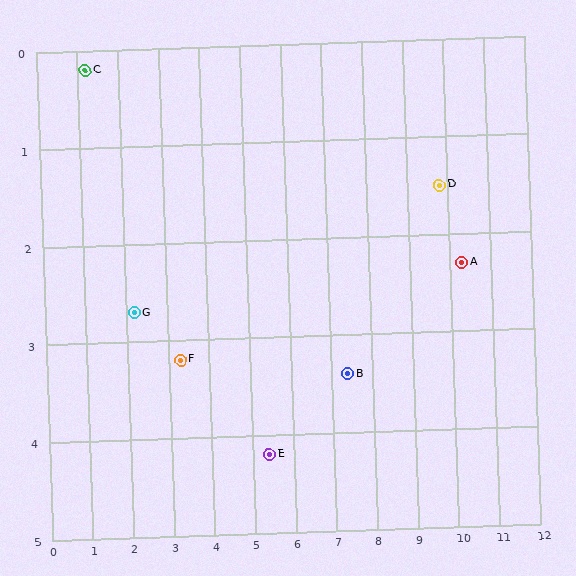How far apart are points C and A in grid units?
Points C and A are about 9.3 grid units apart.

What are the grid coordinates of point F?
Point F is at approximately (3.3, 3.2).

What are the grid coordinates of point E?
Point E is at approximately (5.4, 4.2).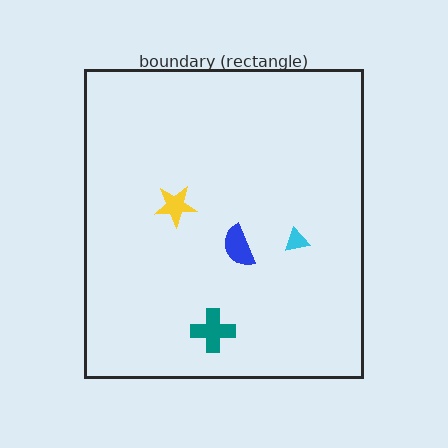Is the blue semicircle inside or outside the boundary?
Inside.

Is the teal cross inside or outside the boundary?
Inside.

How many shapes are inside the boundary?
4 inside, 0 outside.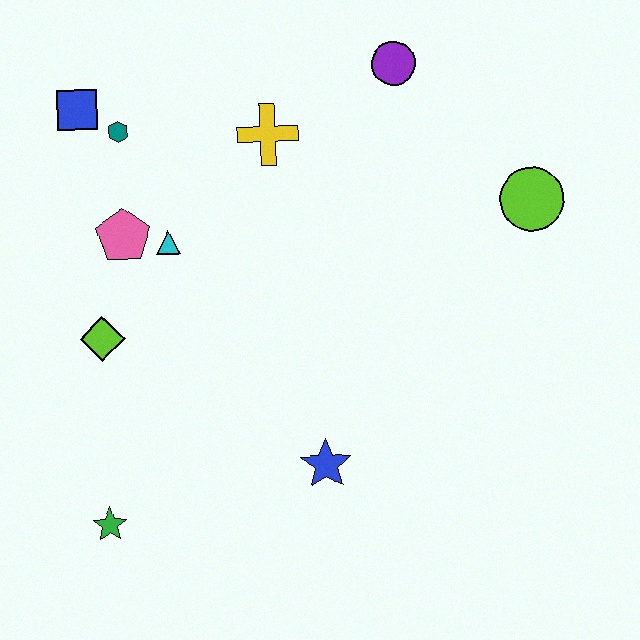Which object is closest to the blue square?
The teal hexagon is closest to the blue square.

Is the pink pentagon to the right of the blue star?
No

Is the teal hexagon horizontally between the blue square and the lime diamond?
No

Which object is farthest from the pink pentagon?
The lime circle is farthest from the pink pentagon.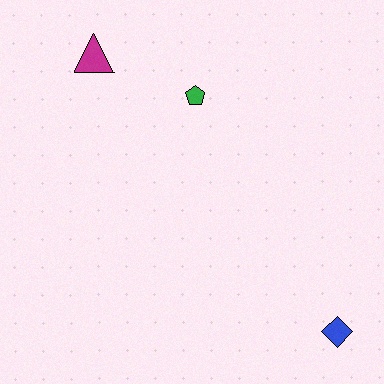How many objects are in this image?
There are 3 objects.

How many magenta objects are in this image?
There is 1 magenta object.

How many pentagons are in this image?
There is 1 pentagon.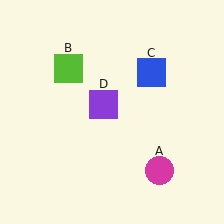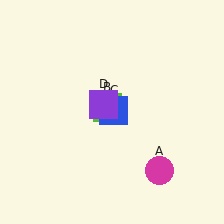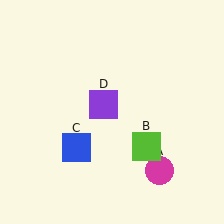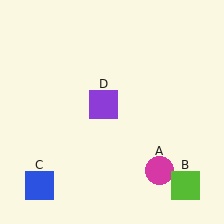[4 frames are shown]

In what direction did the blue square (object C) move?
The blue square (object C) moved down and to the left.